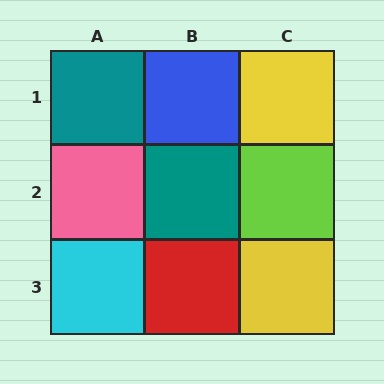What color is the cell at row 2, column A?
Pink.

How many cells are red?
1 cell is red.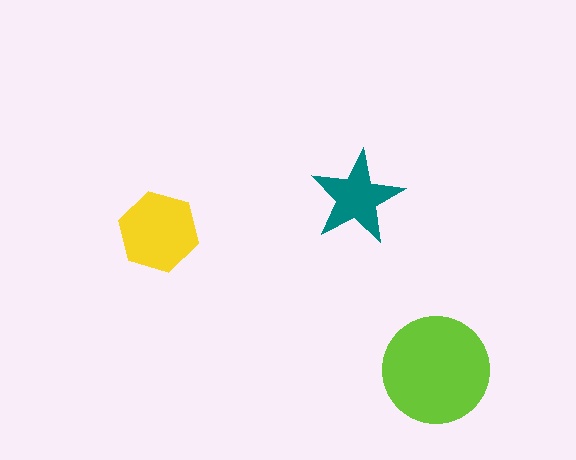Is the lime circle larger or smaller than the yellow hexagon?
Larger.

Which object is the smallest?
The teal star.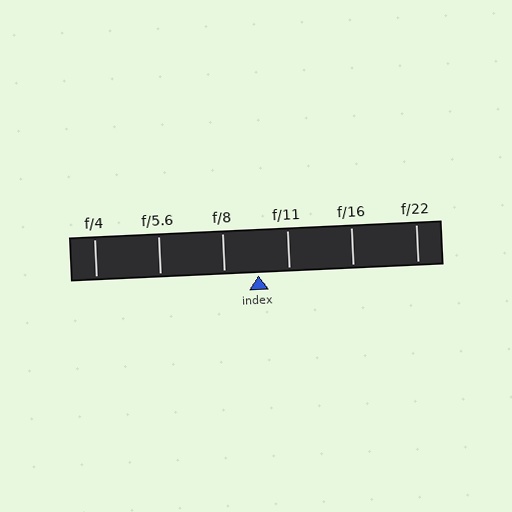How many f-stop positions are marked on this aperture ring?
There are 6 f-stop positions marked.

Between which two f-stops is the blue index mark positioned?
The index mark is between f/8 and f/11.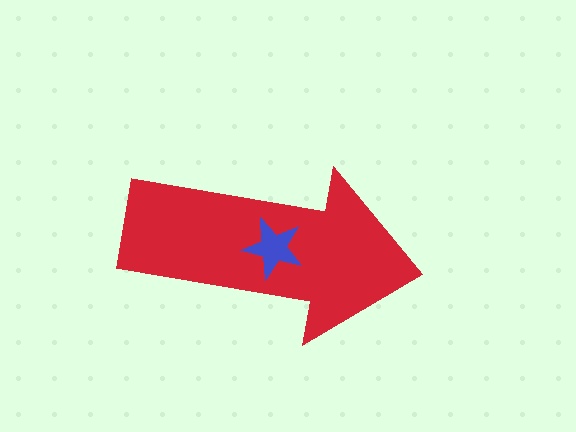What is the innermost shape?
The blue star.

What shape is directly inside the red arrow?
The blue star.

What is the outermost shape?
The red arrow.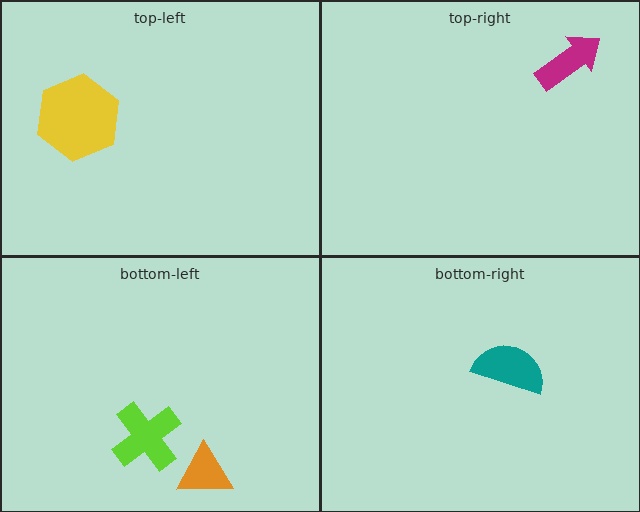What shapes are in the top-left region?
The yellow hexagon.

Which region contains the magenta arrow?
The top-right region.